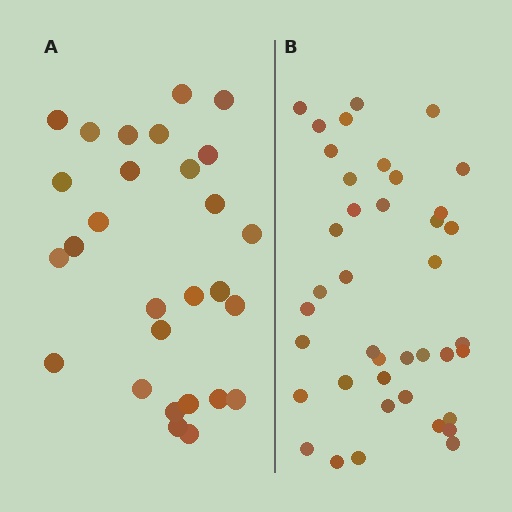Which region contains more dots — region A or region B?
Region B (the right region) has more dots.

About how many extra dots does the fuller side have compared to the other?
Region B has roughly 12 or so more dots than region A.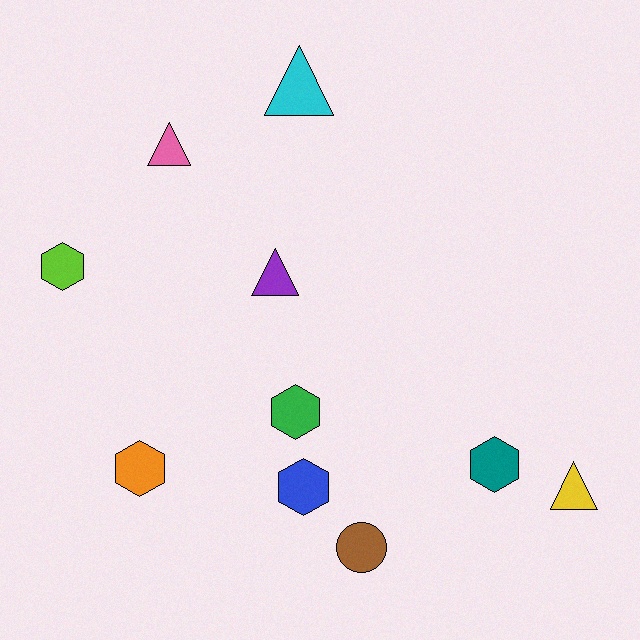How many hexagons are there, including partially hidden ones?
There are 5 hexagons.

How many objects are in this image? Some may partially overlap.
There are 10 objects.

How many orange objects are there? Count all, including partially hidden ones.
There is 1 orange object.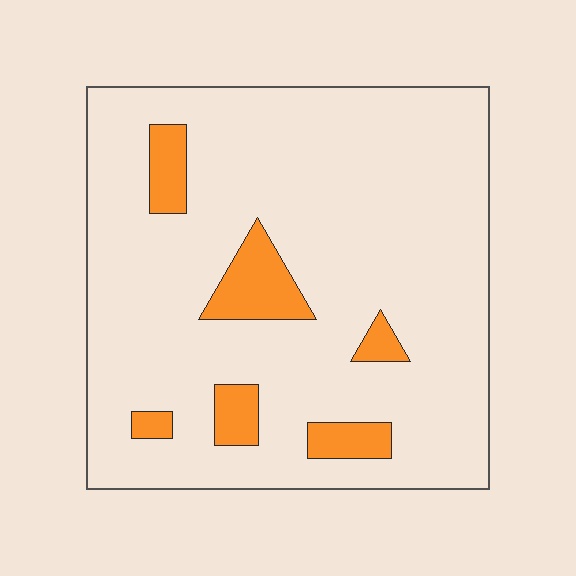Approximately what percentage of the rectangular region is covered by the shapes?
Approximately 10%.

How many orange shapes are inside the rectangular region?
6.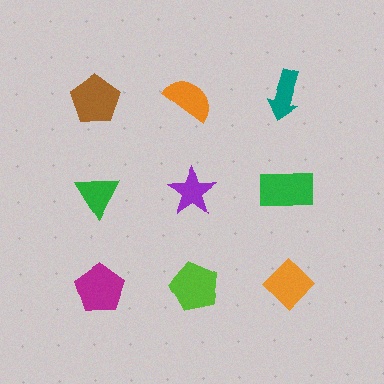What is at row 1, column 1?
A brown pentagon.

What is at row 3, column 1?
A magenta pentagon.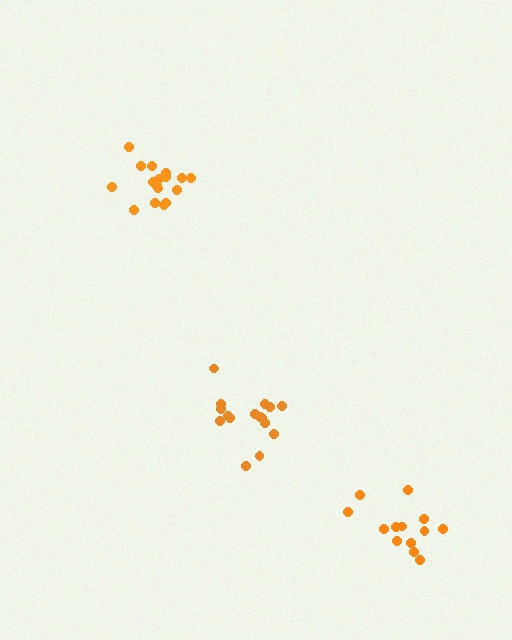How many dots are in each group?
Group 1: 17 dots, Group 2: 13 dots, Group 3: 16 dots (46 total).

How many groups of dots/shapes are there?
There are 3 groups.